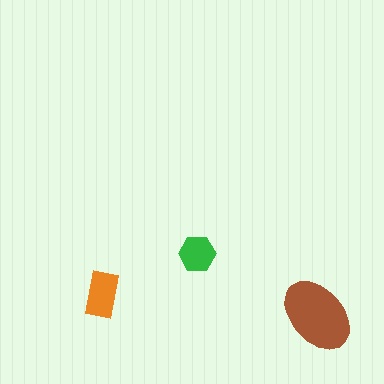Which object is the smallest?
The green hexagon.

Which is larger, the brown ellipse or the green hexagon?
The brown ellipse.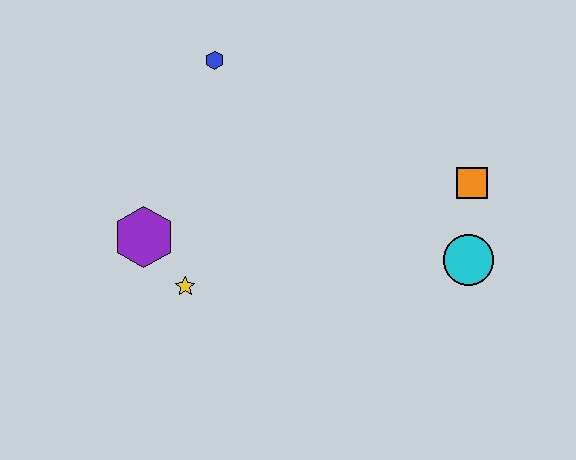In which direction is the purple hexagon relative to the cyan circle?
The purple hexagon is to the left of the cyan circle.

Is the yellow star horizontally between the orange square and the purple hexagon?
Yes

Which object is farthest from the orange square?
The purple hexagon is farthest from the orange square.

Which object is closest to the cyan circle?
The orange square is closest to the cyan circle.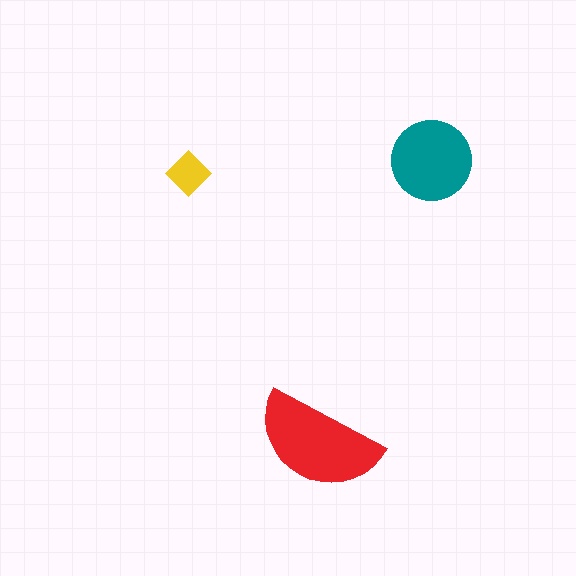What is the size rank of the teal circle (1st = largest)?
2nd.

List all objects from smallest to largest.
The yellow diamond, the teal circle, the red semicircle.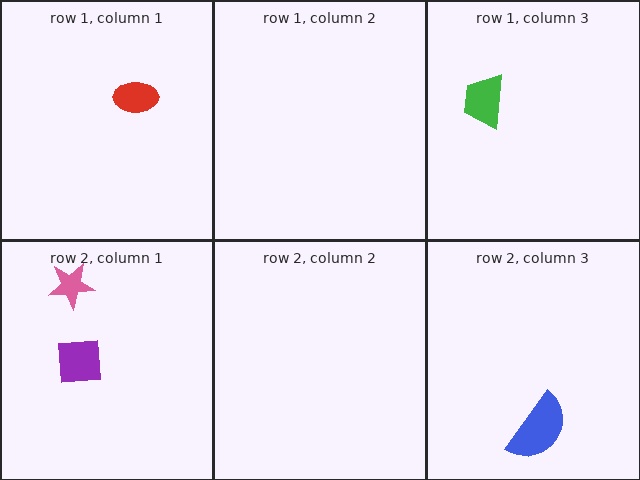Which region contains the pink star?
The row 2, column 1 region.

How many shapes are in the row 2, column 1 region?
2.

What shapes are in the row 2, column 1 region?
The pink star, the purple square.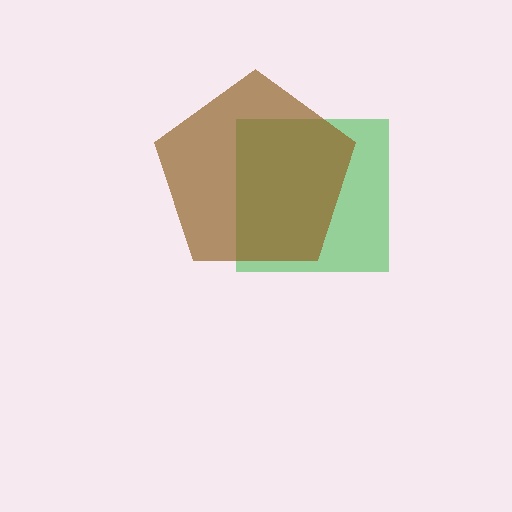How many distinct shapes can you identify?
There are 2 distinct shapes: a green square, a brown pentagon.